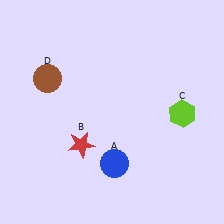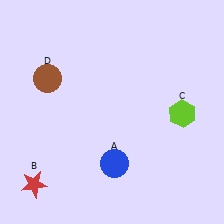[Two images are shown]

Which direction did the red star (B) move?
The red star (B) moved left.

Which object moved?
The red star (B) moved left.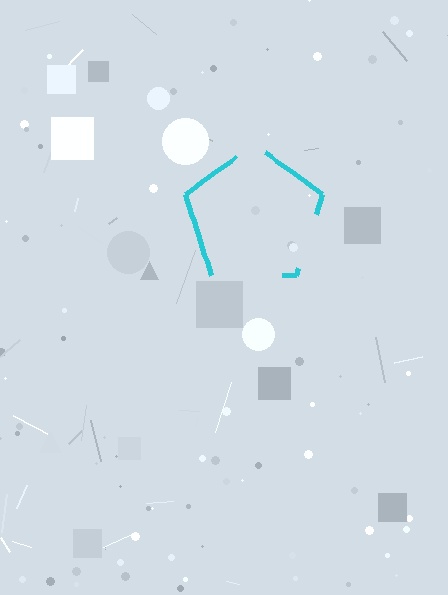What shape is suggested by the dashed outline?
The dashed outline suggests a pentagon.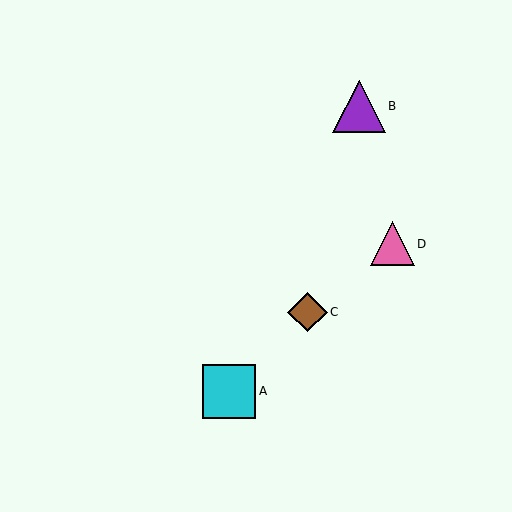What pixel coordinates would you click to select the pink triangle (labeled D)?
Click at (392, 244) to select the pink triangle D.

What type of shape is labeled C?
Shape C is a brown diamond.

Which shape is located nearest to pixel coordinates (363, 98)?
The purple triangle (labeled B) at (359, 106) is nearest to that location.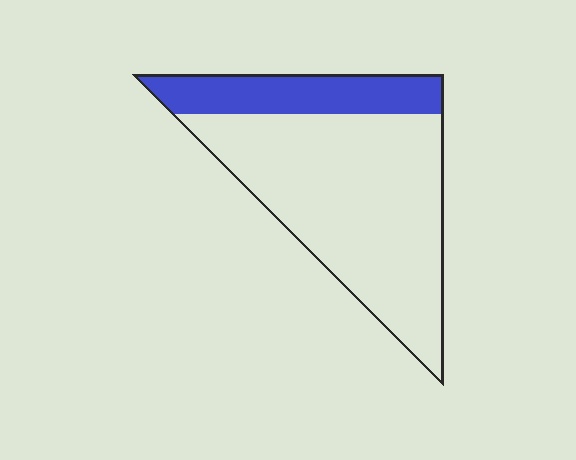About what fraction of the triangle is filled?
About one quarter (1/4).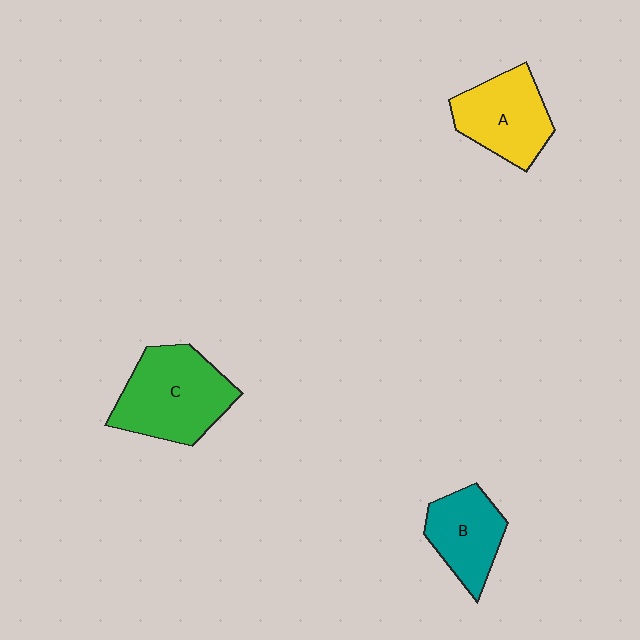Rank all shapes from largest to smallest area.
From largest to smallest: C (green), A (yellow), B (teal).